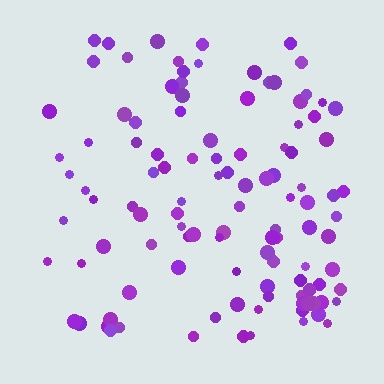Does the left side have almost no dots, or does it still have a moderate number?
Still a moderate number, just noticeably fewer than the right.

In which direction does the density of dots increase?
From left to right, with the right side densest.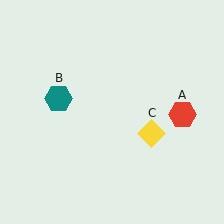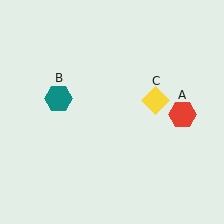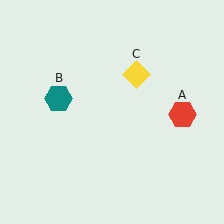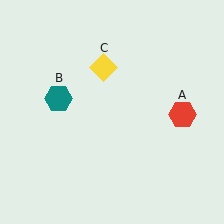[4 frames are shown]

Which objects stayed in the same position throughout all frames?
Red hexagon (object A) and teal hexagon (object B) remained stationary.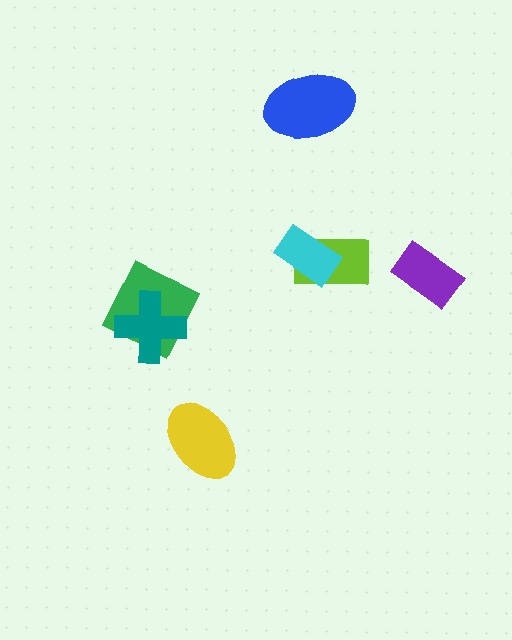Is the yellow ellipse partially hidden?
No, no other shape covers it.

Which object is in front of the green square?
The teal cross is in front of the green square.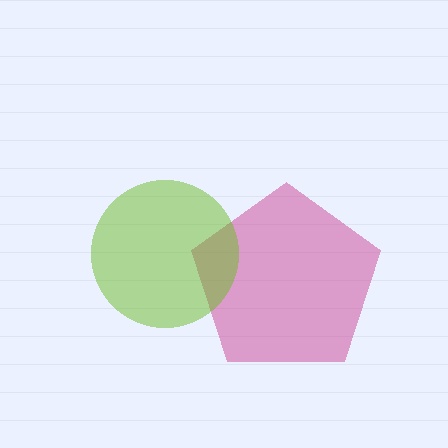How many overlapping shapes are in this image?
There are 2 overlapping shapes in the image.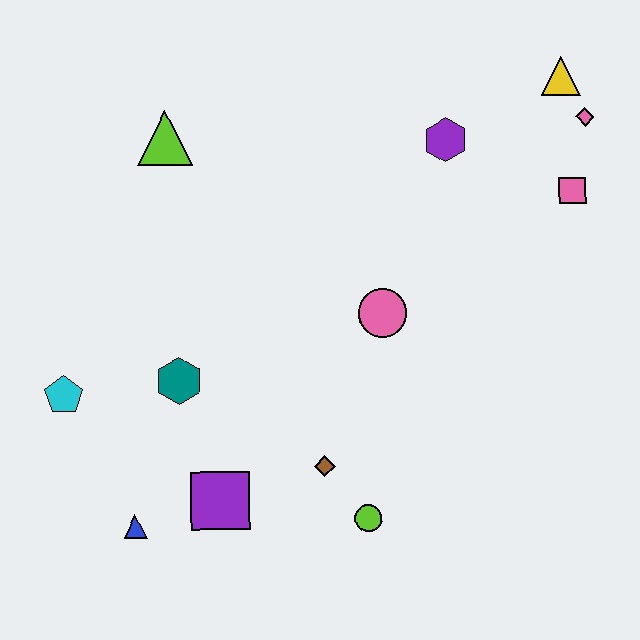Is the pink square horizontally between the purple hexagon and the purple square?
No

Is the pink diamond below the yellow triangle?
Yes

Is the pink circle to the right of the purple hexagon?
No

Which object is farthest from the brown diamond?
The yellow triangle is farthest from the brown diamond.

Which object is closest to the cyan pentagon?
The teal hexagon is closest to the cyan pentagon.